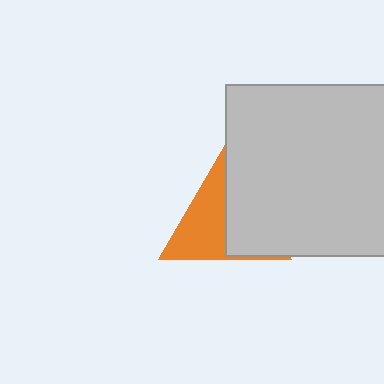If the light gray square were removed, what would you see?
You would see the complete orange triangle.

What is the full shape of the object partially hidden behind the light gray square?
The partially hidden object is an orange triangle.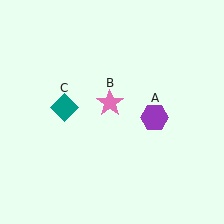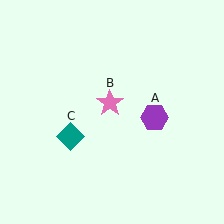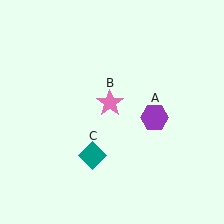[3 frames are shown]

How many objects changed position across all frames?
1 object changed position: teal diamond (object C).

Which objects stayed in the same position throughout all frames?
Purple hexagon (object A) and pink star (object B) remained stationary.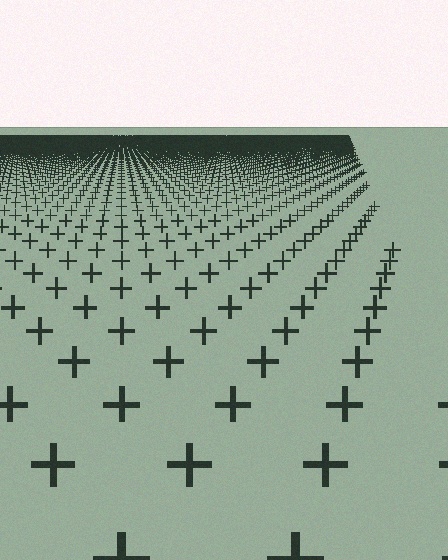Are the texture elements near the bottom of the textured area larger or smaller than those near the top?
Larger. Near the bottom, elements are closer to the viewer and appear at a bigger on-screen size.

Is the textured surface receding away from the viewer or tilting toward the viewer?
The surface is receding away from the viewer. Texture elements get smaller and denser toward the top.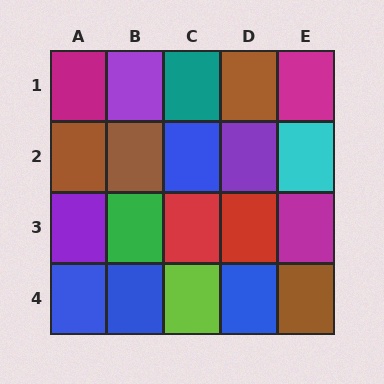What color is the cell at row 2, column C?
Blue.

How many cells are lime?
1 cell is lime.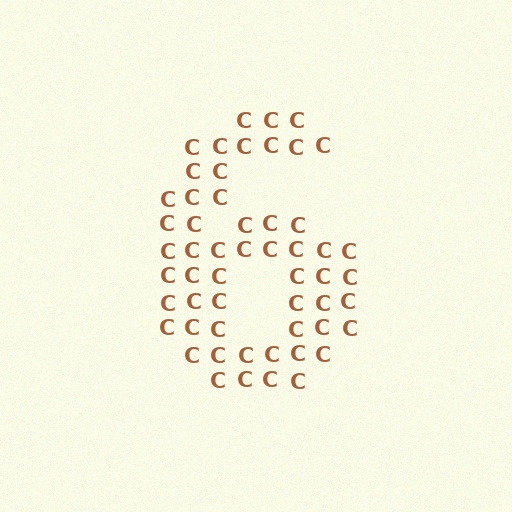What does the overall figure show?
The overall figure shows the digit 6.